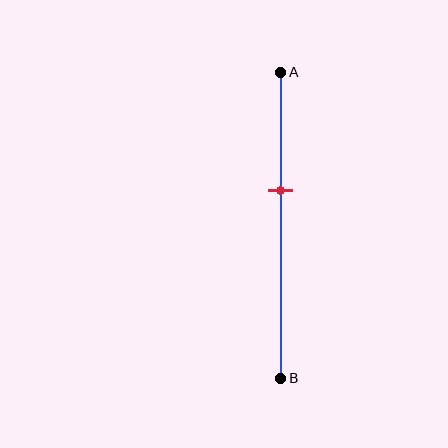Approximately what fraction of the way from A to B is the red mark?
The red mark is approximately 40% of the way from A to B.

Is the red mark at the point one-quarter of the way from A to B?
No, the mark is at about 40% from A, not at the 25% one-quarter point.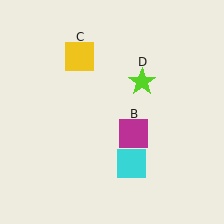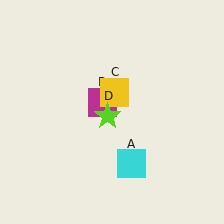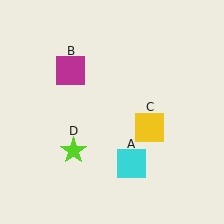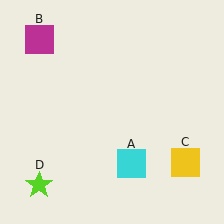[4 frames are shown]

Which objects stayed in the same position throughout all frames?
Cyan square (object A) remained stationary.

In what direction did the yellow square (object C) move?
The yellow square (object C) moved down and to the right.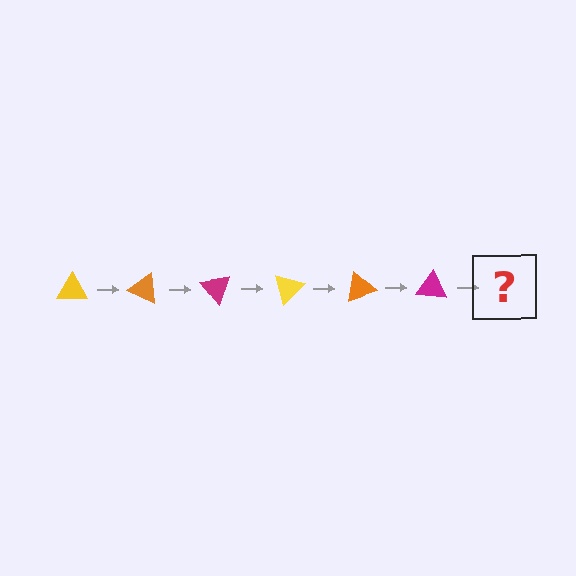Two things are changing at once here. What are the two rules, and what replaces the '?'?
The two rules are that it rotates 25 degrees each step and the color cycles through yellow, orange, and magenta. The '?' should be a yellow triangle, rotated 150 degrees from the start.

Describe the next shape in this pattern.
It should be a yellow triangle, rotated 150 degrees from the start.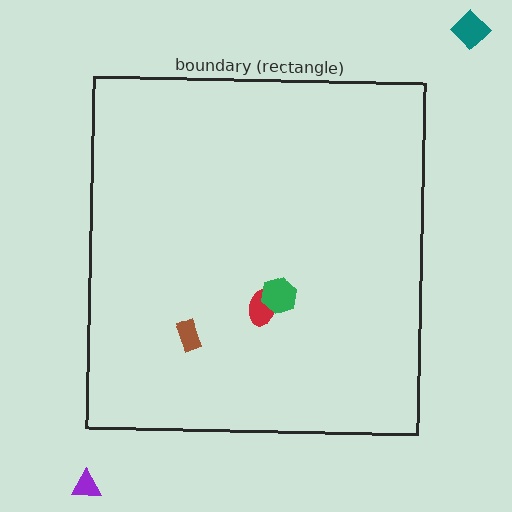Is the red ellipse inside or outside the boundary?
Inside.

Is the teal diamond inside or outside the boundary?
Outside.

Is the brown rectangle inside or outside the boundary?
Inside.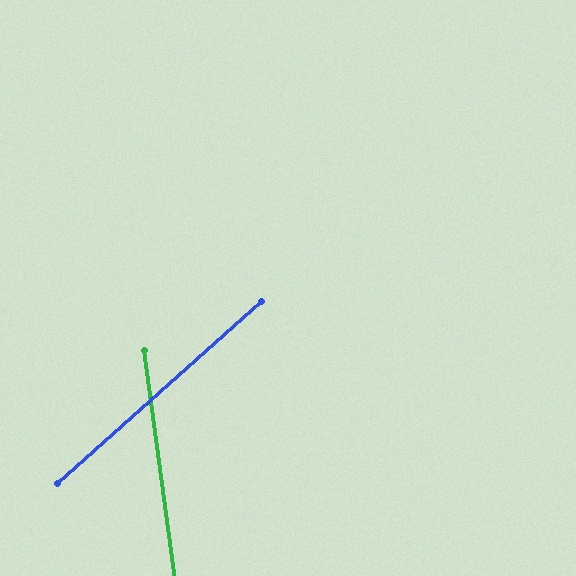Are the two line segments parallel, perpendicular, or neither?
Neither parallel nor perpendicular — they differ by about 56°.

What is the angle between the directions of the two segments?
Approximately 56 degrees.